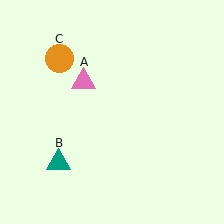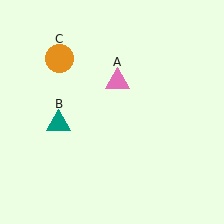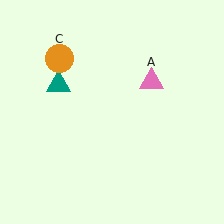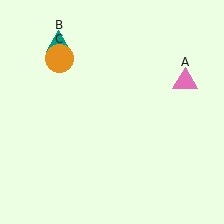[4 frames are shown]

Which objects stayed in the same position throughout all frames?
Orange circle (object C) remained stationary.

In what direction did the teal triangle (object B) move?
The teal triangle (object B) moved up.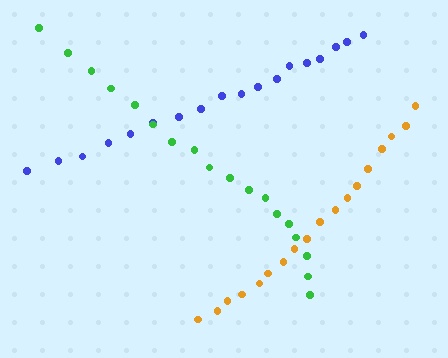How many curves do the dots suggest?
There are 3 distinct paths.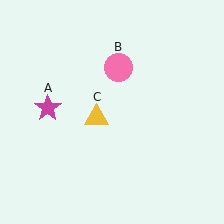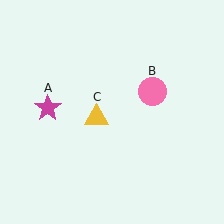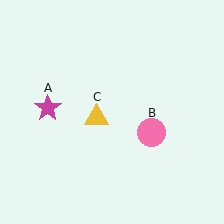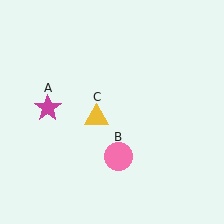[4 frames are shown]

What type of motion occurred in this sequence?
The pink circle (object B) rotated clockwise around the center of the scene.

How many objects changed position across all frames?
1 object changed position: pink circle (object B).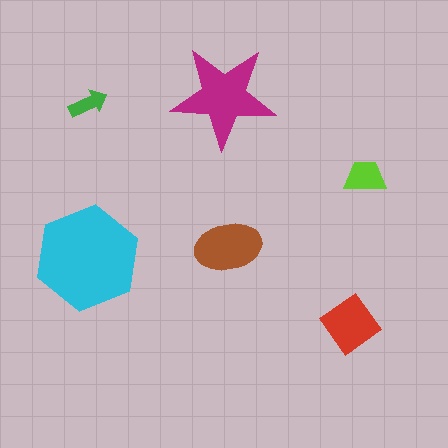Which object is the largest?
The cyan hexagon.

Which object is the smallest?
The green arrow.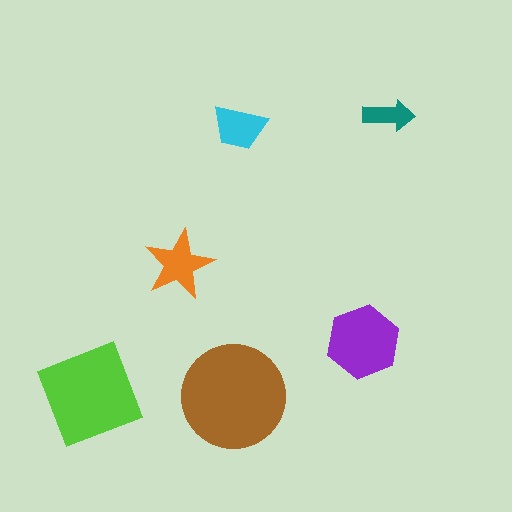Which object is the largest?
The brown circle.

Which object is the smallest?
The teal arrow.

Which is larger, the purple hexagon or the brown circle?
The brown circle.